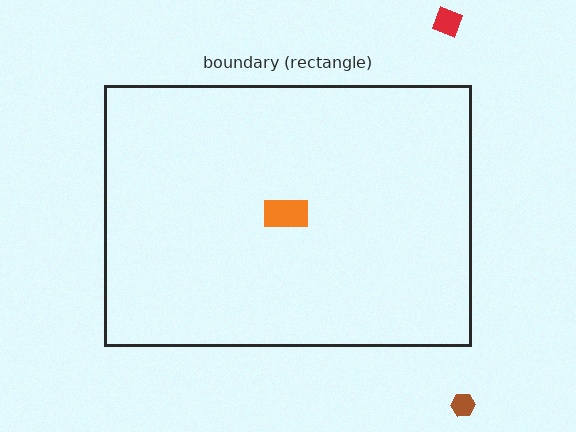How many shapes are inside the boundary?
1 inside, 2 outside.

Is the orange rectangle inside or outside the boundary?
Inside.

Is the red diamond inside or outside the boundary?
Outside.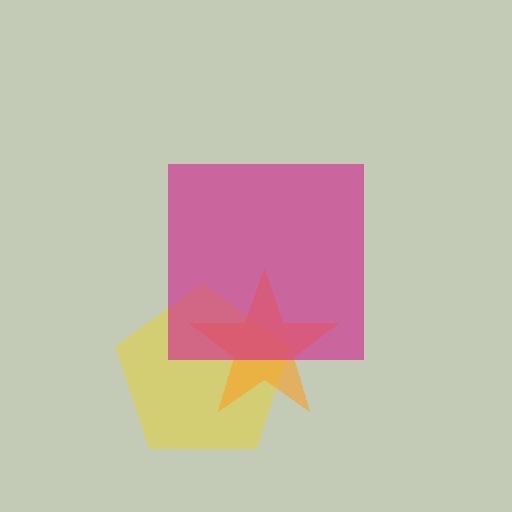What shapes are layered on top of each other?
The layered shapes are: a yellow pentagon, an orange star, a magenta square.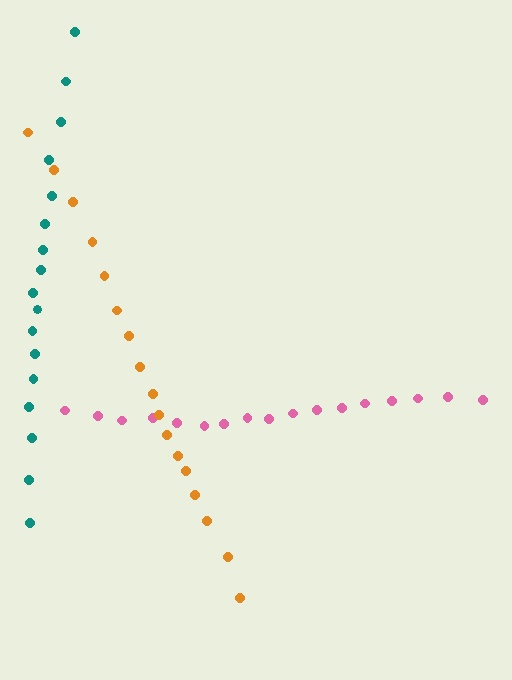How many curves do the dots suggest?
There are 3 distinct paths.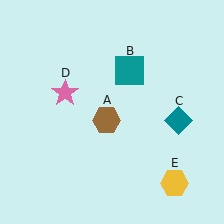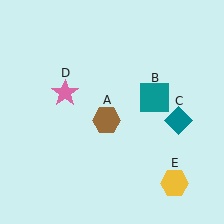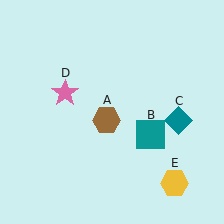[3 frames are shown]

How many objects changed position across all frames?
1 object changed position: teal square (object B).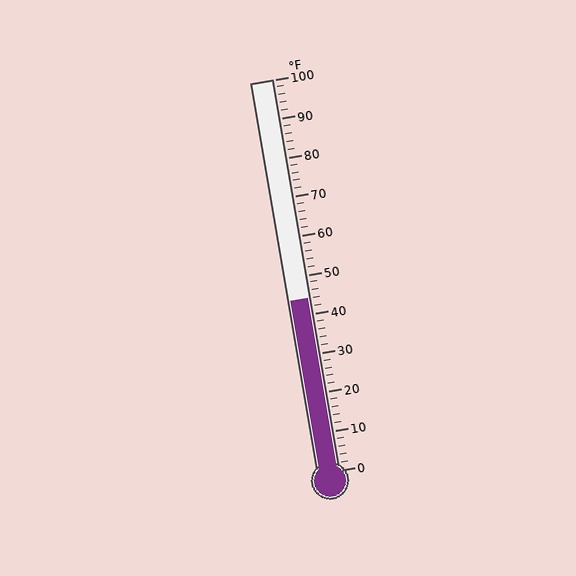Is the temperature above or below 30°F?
The temperature is above 30°F.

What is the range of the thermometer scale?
The thermometer scale ranges from 0°F to 100°F.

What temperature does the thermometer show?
The thermometer shows approximately 44°F.